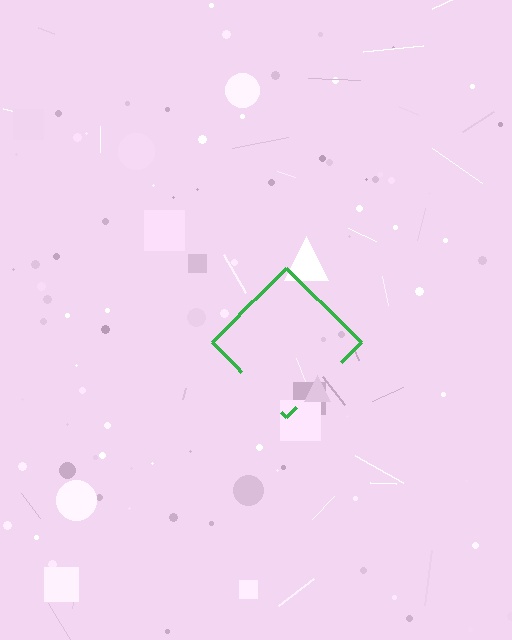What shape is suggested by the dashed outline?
The dashed outline suggests a diamond.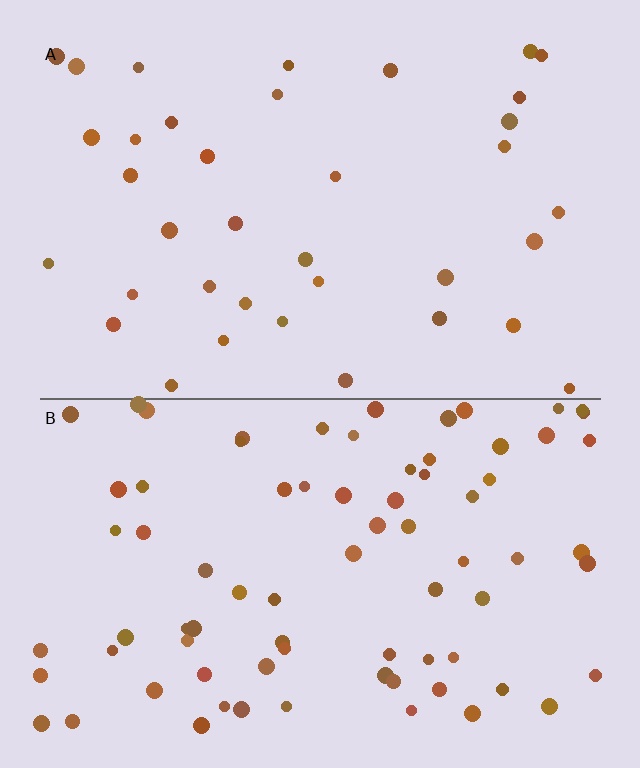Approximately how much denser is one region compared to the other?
Approximately 2.1× — region B over region A.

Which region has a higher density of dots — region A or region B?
B (the bottom).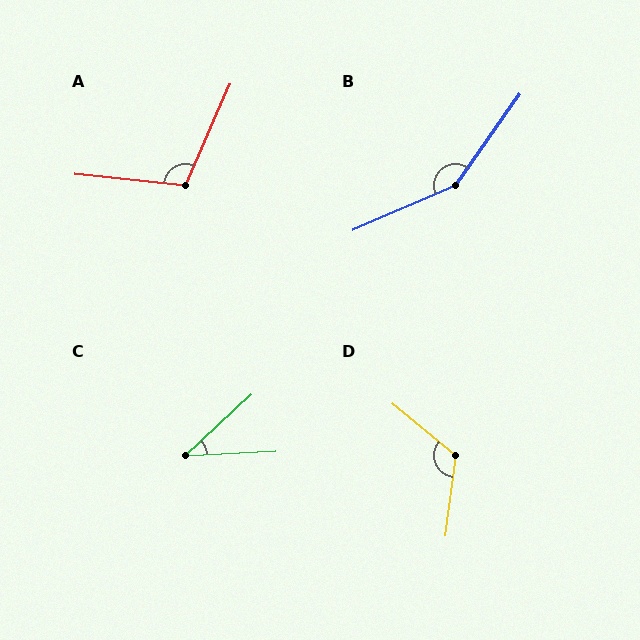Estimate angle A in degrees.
Approximately 107 degrees.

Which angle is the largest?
B, at approximately 148 degrees.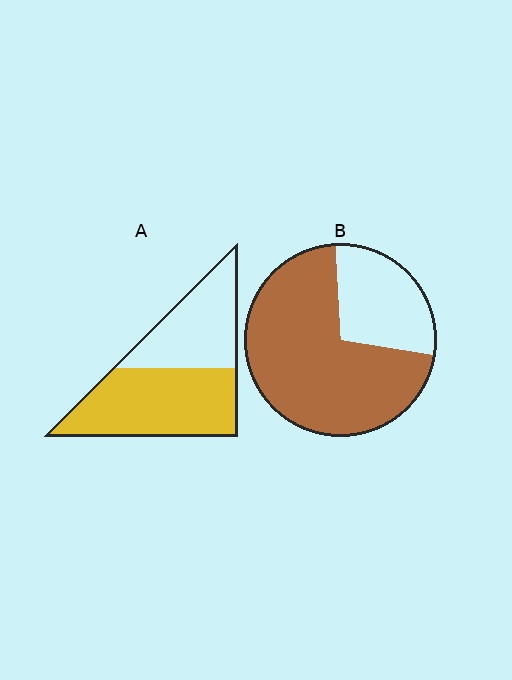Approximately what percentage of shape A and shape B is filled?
A is approximately 60% and B is approximately 70%.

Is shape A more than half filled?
Yes.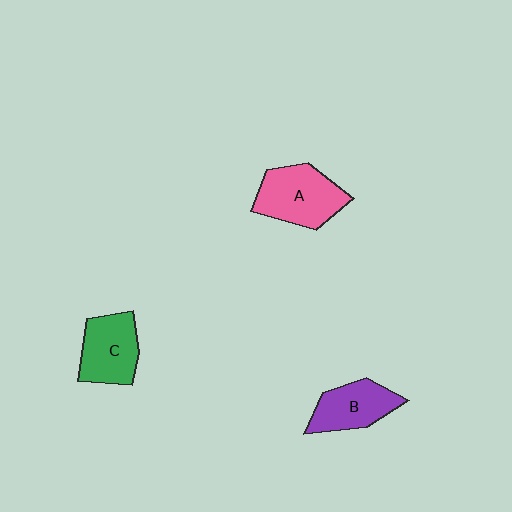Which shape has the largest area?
Shape A (pink).